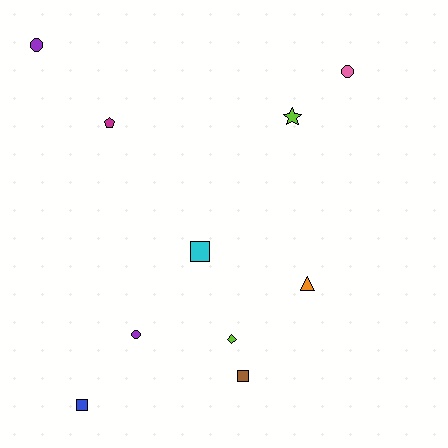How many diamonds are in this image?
There is 1 diamond.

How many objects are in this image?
There are 10 objects.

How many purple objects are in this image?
There are 2 purple objects.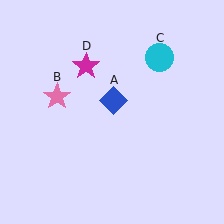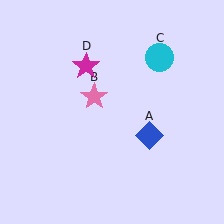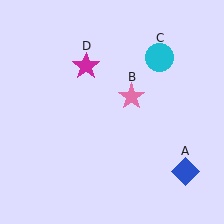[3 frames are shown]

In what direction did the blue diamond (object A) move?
The blue diamond (object A) moved down and to the right.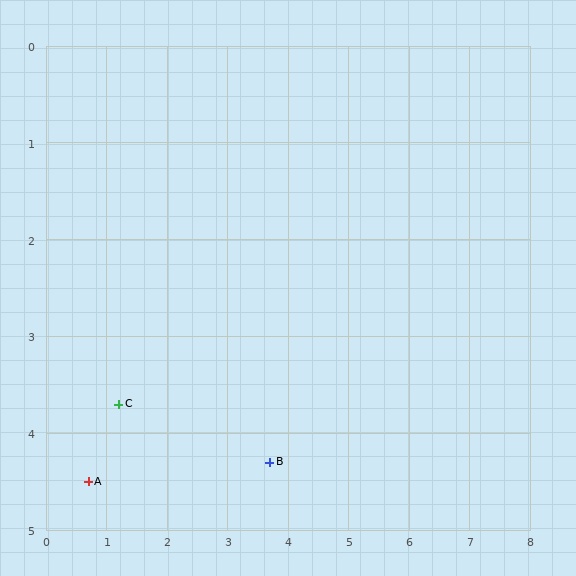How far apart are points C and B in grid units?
Points C and B are about 2.6 grid units apart.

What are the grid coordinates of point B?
Point B is at approximately (3.7, 4.3).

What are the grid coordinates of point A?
Point A is at approximately (0.7, 4.5).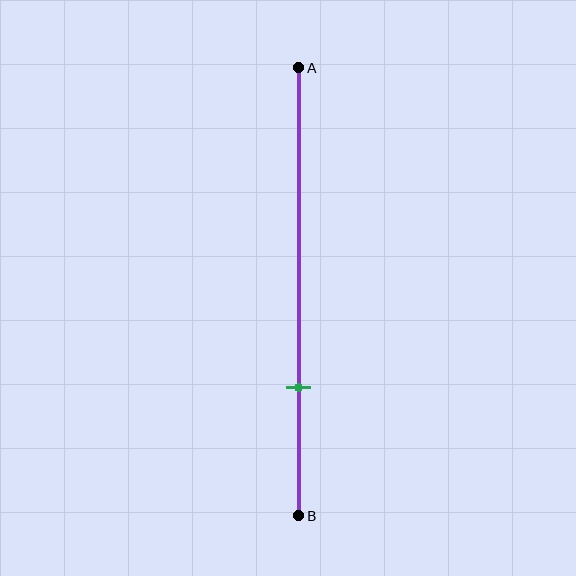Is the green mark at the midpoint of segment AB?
No, the mark is at about 70% from A, not at the 50% midpoint.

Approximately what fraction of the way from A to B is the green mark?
The green mark is approximately 70% of the way from A to B.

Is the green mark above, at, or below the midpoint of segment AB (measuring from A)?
The green mark is below the midpoint of segment AB.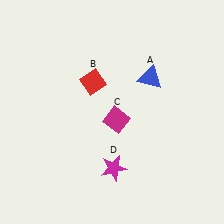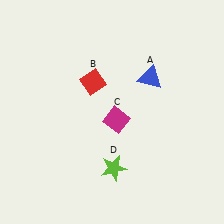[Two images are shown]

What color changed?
The star (D) changed from magenta in Image 1 to lime in Image 2.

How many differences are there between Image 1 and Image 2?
There is 1 difference between the two images.